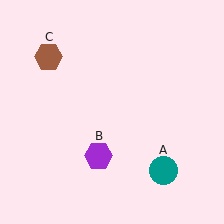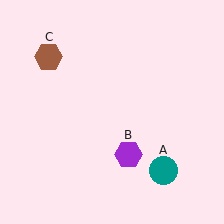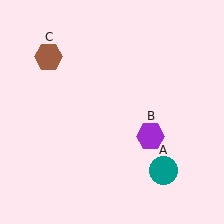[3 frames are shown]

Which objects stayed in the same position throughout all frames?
Teal circle (object A) and brown hexagon (object C) remained stationary.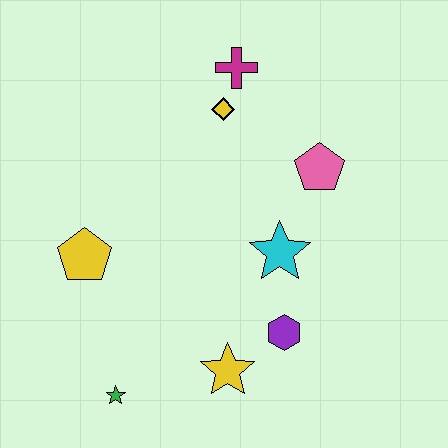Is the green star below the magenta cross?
Yes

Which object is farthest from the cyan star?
The green star is farthest from the cyan star.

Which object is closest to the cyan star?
The purple hexagon is closest to the cyan star.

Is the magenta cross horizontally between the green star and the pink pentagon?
Yes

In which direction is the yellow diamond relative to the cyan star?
The yellow diamond is above the cyan star.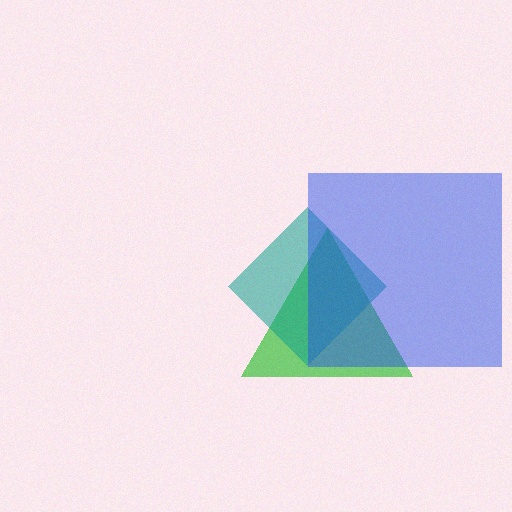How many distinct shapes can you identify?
There are 3 distinct shapes: a green triangle, a teal diamond, a blue square.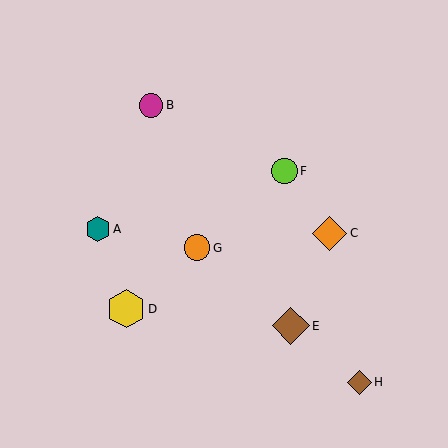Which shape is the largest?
The yellow hexagon (labeled D) is the largest.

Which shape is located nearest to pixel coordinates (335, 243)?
The orange diamond (labeled C) at (330, 233) is nearest to that location.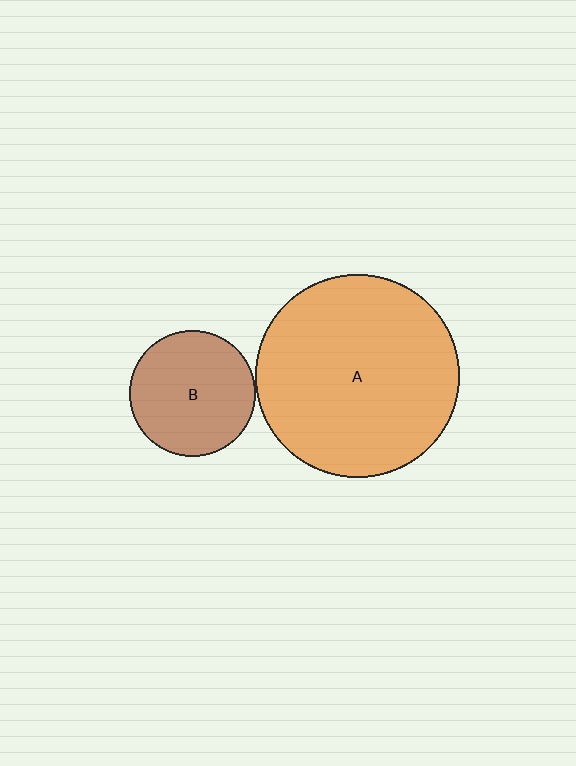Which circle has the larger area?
Circle A (orange).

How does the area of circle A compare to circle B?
Approximately 2.6 times.